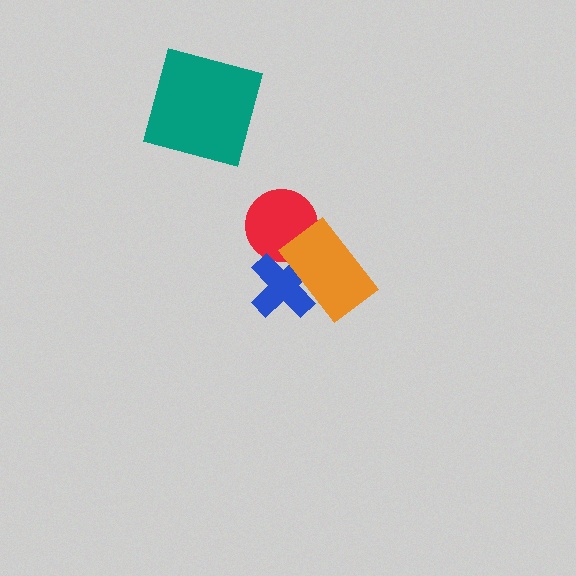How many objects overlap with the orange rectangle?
2 objects overlap with the orange rectangle.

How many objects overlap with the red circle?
2 objects overlap with the red circle.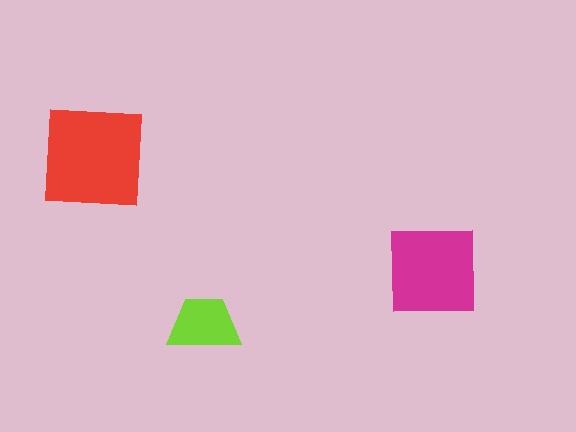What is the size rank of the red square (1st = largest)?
1st.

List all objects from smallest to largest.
The lime trapezoid, the magenta square, the red square.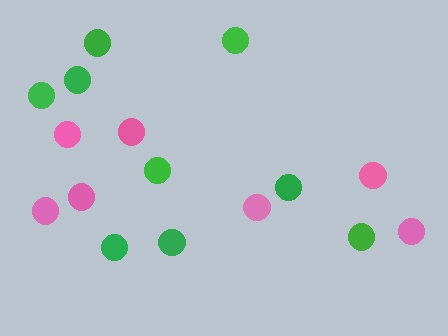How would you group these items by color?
There are 2 groups: one group of green circles (9) and one group of pink circles (7).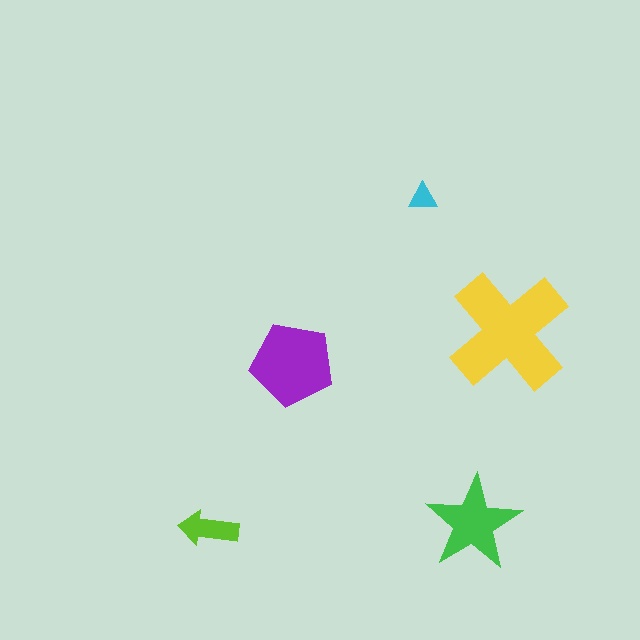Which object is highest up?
The cyan triangle is topmost.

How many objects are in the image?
There are 5 objects in the image.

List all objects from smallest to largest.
The cyan triangle, the lime arrow, the green star, the purple pentagon, the yellow cross.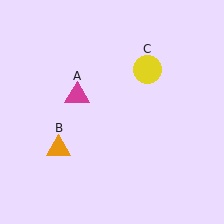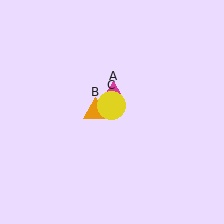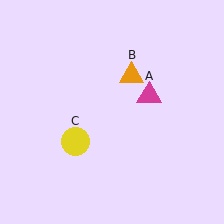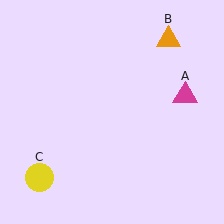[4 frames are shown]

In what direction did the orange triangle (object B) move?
The orange triangle (object B) moved up and to the right.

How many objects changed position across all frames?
3 objects changed position: magenta triangle (object A), orange triangle (object B), yellow circle (object C).